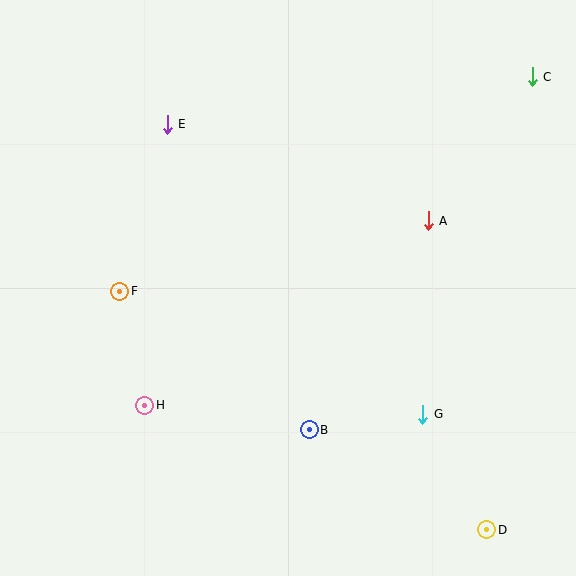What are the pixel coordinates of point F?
Point F is at (120, 291).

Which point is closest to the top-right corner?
Point C is closest to the top-right corner.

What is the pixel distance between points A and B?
The distance between A and B is 240 pixels.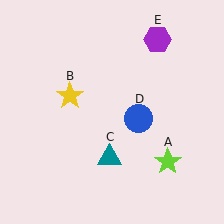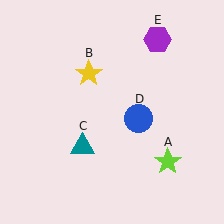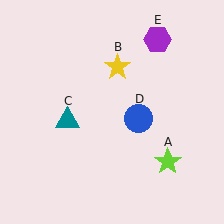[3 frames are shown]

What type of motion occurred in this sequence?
The yellow star (object B), teal triangle (object C) rotated clockwise around the center of the scene.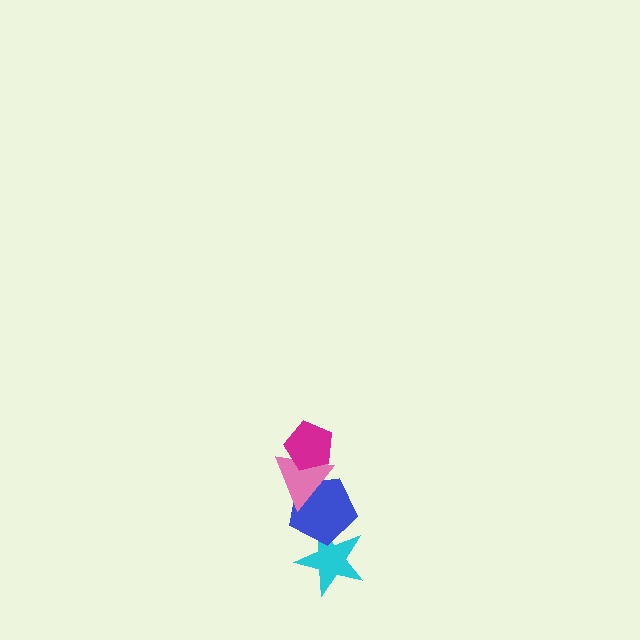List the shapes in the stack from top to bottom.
From top to bottom: the magenta pentagon, the pink triangle, the blue pentagon, the cyan star.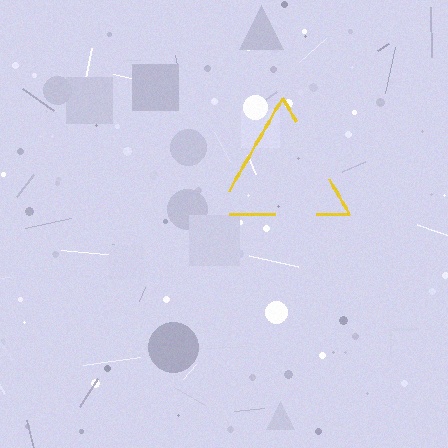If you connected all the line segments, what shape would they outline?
They would outline a triangle.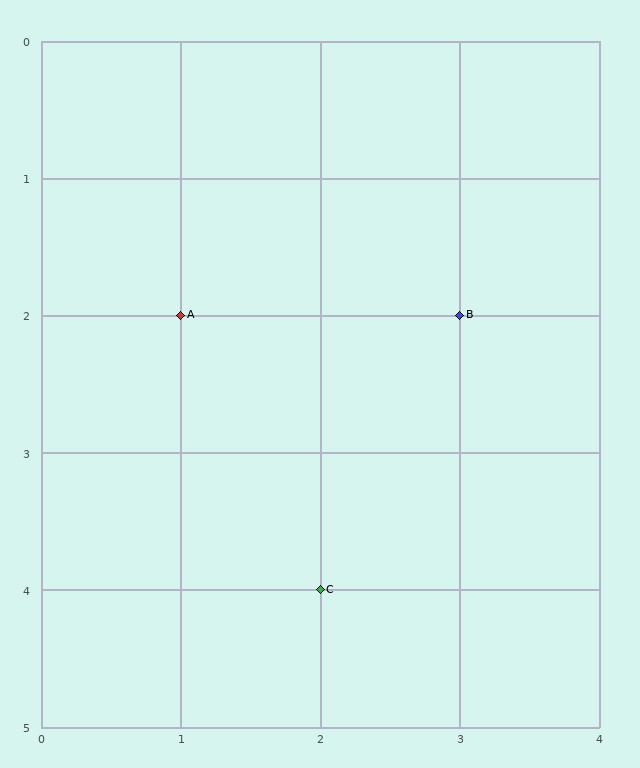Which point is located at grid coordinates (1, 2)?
Point A is at (1, 2).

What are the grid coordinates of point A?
Point A is at grid coordinates (1, 2).